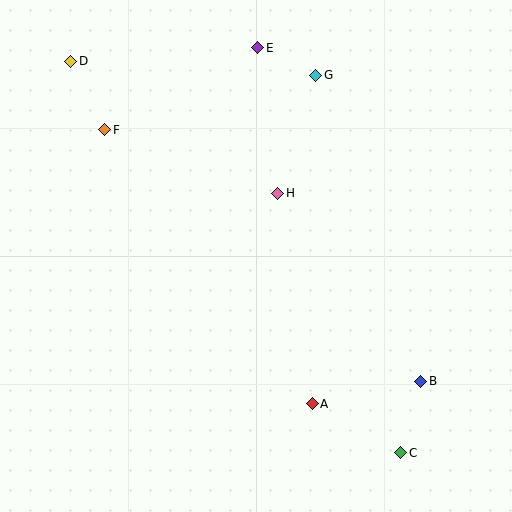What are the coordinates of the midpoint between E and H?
The midpoint between E and H is at (268, 120).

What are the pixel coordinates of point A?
Point A is at (312, 404).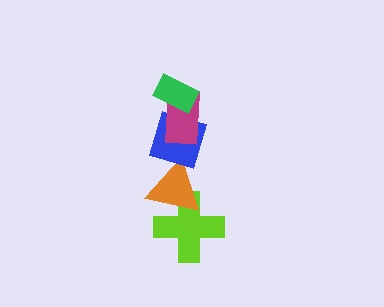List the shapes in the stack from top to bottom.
From top to bottom: the green rectangle, the magenta rectangle, the blue diamond, the orange triangle, the lime cross.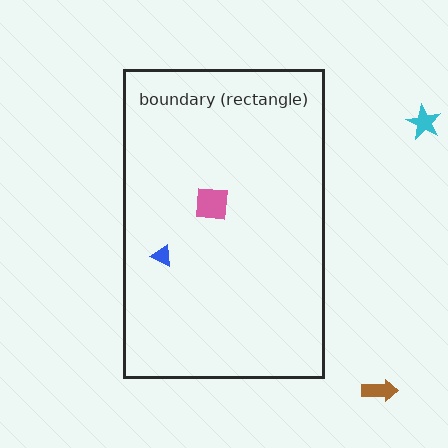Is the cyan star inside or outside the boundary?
Outside.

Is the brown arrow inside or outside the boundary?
Outside.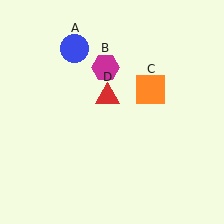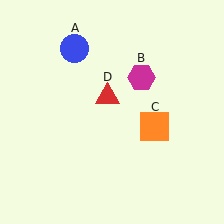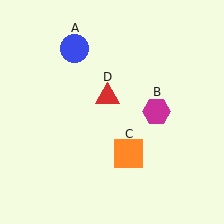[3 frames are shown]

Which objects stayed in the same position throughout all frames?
Blue circle (object A) and red triangle (object D) remained stationary.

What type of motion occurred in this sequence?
The magenta hexagon (object B), orange square (object C) rotated clockwise around the center of the scene.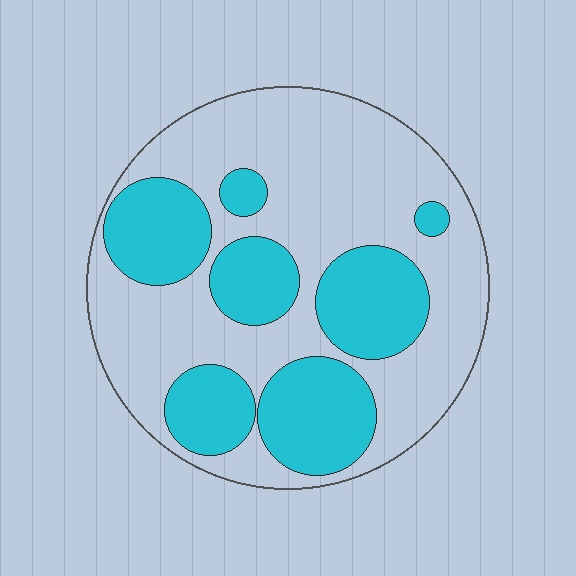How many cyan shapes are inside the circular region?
7.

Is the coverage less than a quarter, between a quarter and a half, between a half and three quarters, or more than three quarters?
Between a quarter and a half.